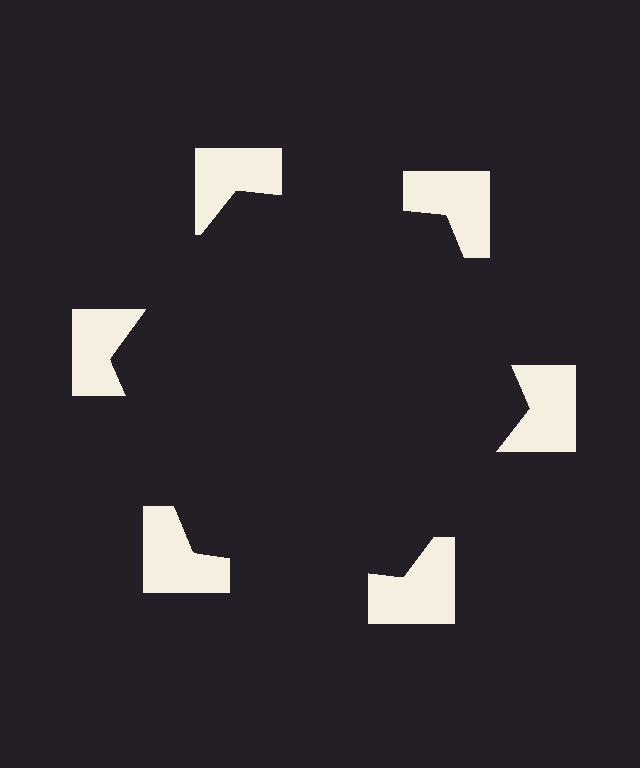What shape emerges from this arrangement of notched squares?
An illusory hexagon — its edges are inferred from the aligned wedge cuts in the notched squares, not physically drawn.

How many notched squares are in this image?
There are 6 — one at each vertex of the illusory hexagon.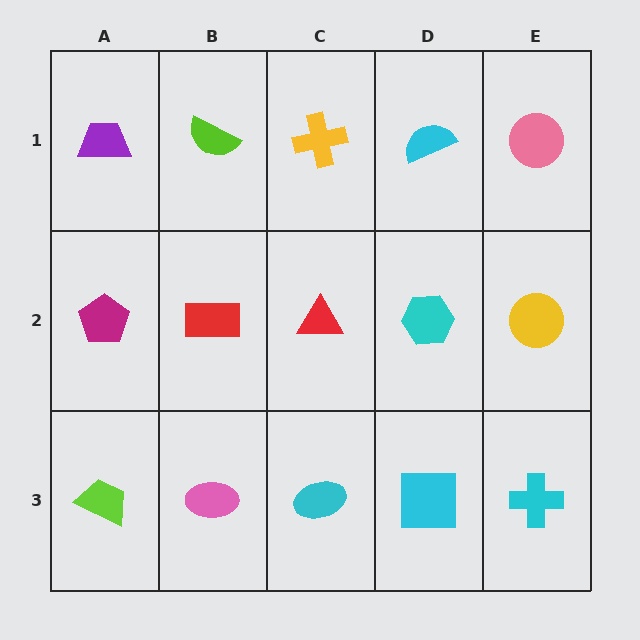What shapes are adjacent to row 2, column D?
A cyan semicircle (row 1, column D), a cyan square (row 3, column D), a red triangle (row 2, column C), a yellow circle (row 2, column E).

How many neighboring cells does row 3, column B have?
3.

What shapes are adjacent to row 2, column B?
A lime semicircle (row 1, column B), a pink ellipse (row 3, column B), a magenta pentagon (row 2, column A), a red triangle (row 2, column C).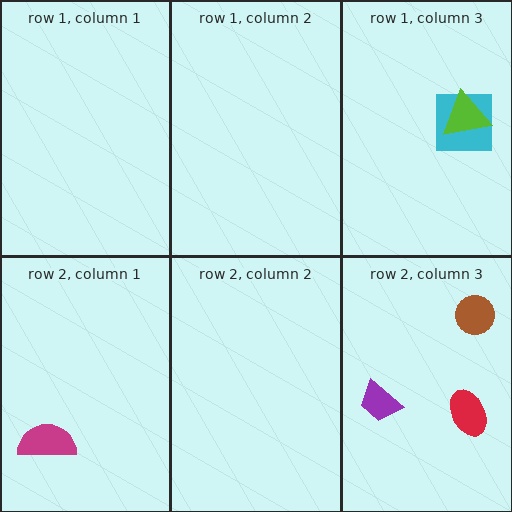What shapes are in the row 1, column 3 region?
The cyan square, the lime triangle.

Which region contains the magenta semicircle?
The row 2, column 1 region.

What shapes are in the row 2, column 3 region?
The purple trapezoid, the brown circle, the red ellipse.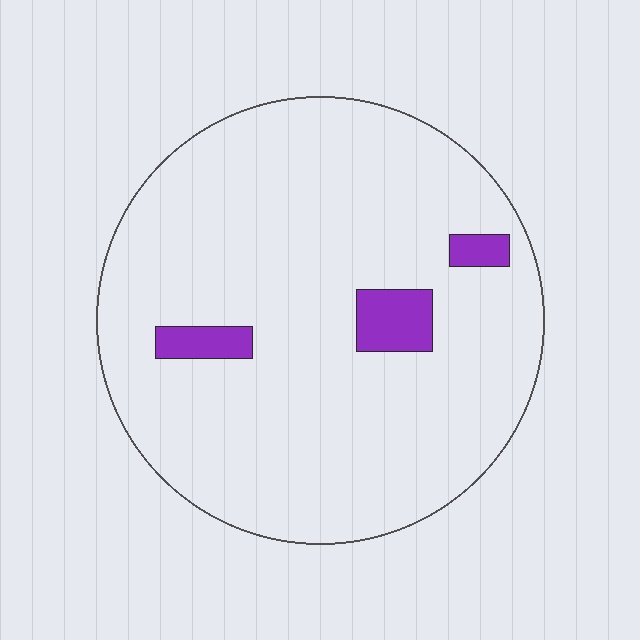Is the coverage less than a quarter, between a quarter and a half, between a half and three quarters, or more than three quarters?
Less than a quarter.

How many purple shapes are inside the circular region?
3.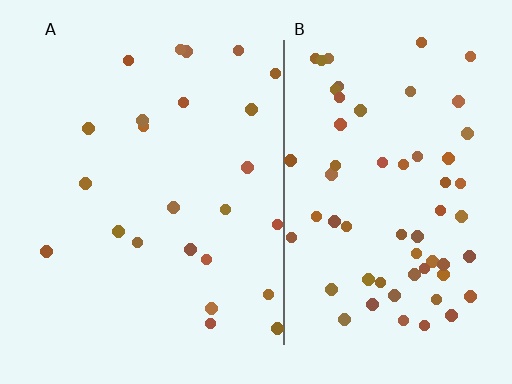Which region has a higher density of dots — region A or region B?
B (the right).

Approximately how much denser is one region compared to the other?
Approximately 2.6× — region B over region A.